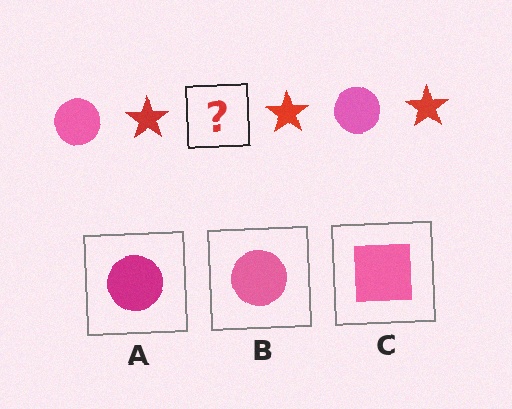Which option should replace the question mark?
Option B.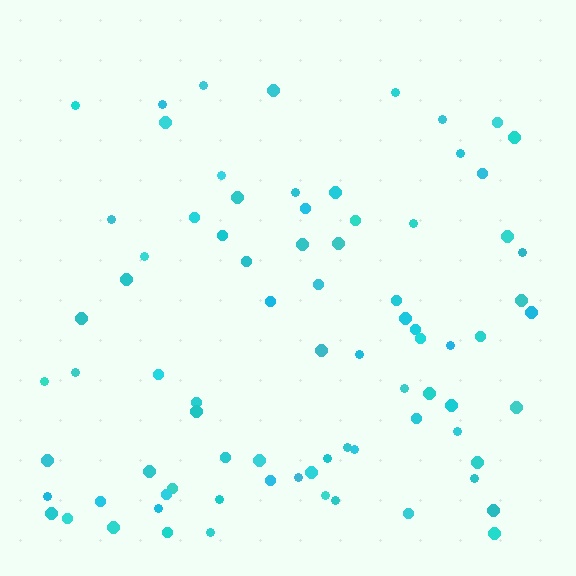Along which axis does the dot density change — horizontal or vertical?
Vertical.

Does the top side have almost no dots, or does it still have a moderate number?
Still a moderate number, just noticeably fewer than the bottom.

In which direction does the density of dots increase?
From top to bottom, with the bottom side densest.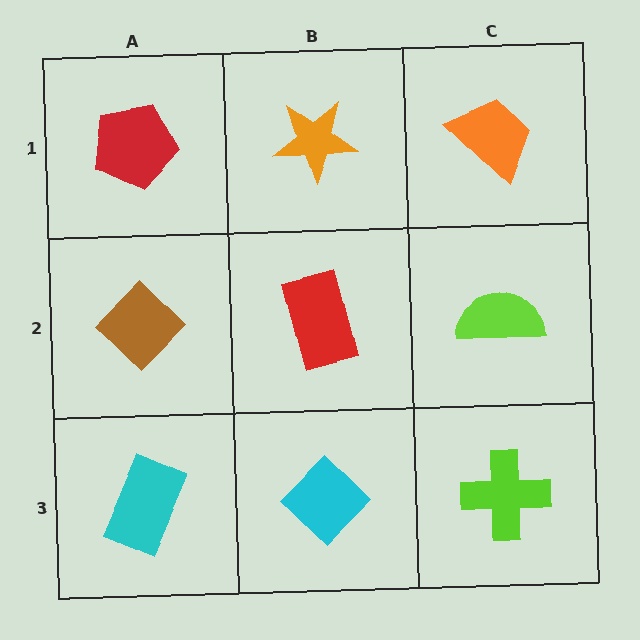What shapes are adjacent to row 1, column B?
A red rectangle (row 2, column B), a red pentagon (row 1, column A), an orange trapezoid (row 1, column C).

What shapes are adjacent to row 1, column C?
A lime semicircle (row 2, column C), an orange star (row 1, column B).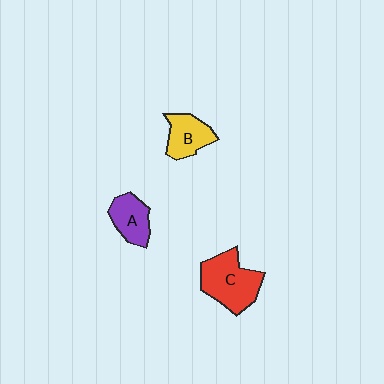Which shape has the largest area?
Shape C (red).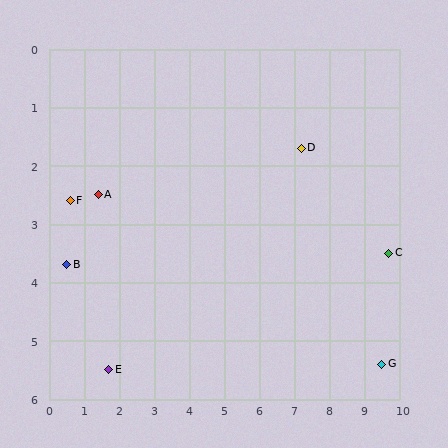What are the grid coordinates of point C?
Point C is at approximately (9.7, 3.5).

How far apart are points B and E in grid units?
Points B and E are about 2.2 grid units apart.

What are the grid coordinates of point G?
Point G is at approximately (9.5, 5.4).